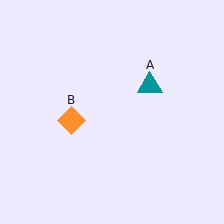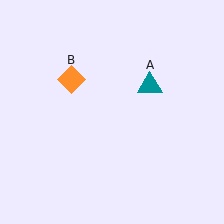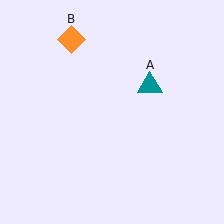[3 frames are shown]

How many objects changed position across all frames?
1 object changed position: orange diamond (object B).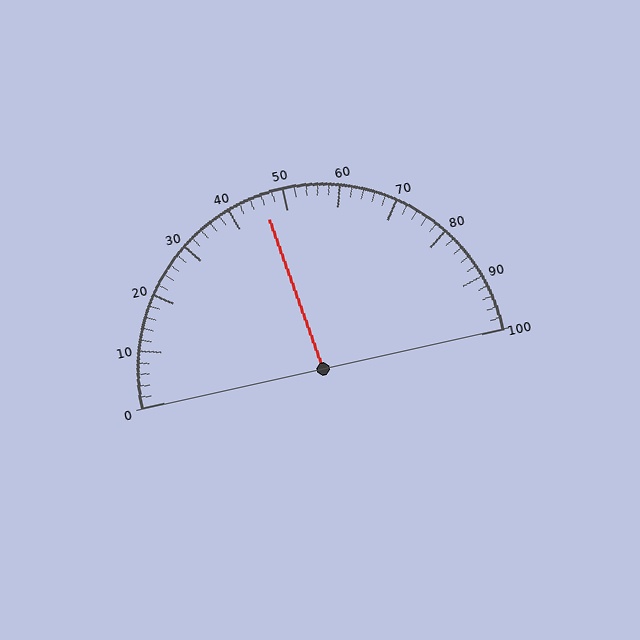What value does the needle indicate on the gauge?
The needle indicates approximately 46.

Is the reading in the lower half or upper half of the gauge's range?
The reading is in the lower half of the range (0 to 100).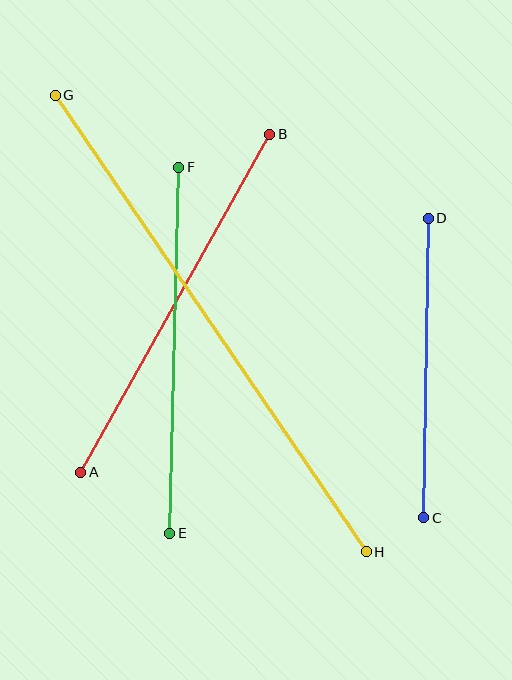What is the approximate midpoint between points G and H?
The midpoint is at approximately (211, 324) pixels.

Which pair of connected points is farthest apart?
Points G and H are farthest apart.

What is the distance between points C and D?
The distance is approximately 300 pixels.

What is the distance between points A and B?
The distance is approximately 387 pixels.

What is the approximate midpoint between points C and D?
The midpoint is at approximately (426, 368) pixels.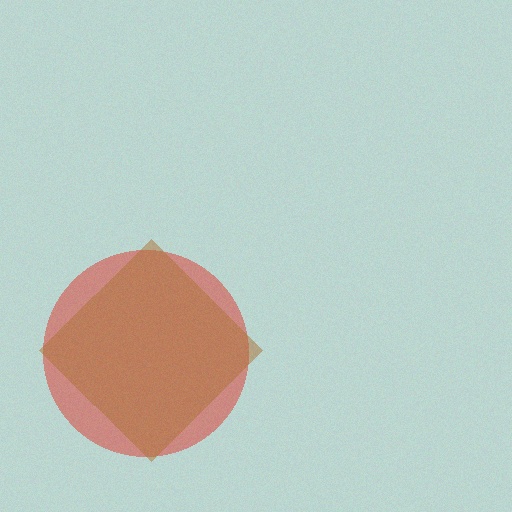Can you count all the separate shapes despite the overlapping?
Yes, there are 2 separate shapes.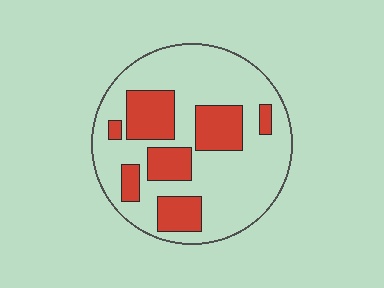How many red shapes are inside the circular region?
7.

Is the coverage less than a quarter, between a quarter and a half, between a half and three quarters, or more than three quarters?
Between a quarter and a half.